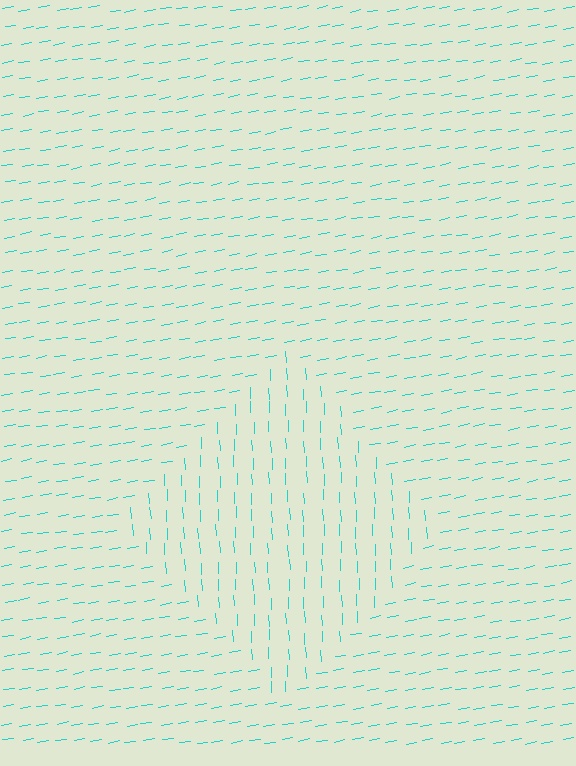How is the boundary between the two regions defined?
The boundary is defined purely by a change in line orientation (approximately 83 degrees difference). All lines are the same color and thickness.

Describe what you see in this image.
The image is filled with small cyan line segments. A diamond region in the image has lines oriented differently from the surrounding lines, creating a visible texture boundary.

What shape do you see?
I see a diamond.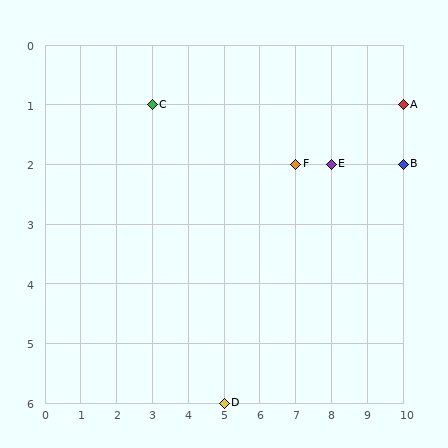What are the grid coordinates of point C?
Point C is at grid coordinates (3, 1).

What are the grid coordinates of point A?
Point A is at grid coordinates (10, 1).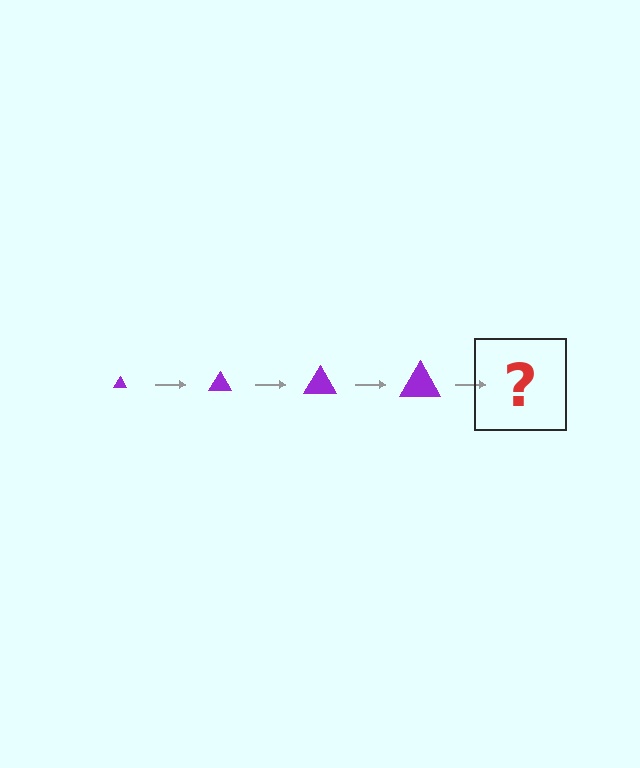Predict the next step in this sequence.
The next step is a purple triangle, larger than the previous one.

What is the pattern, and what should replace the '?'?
The pattern is that the triangle gets progressively larger each step. The '?' should be a purple triangle, larger than the previous one.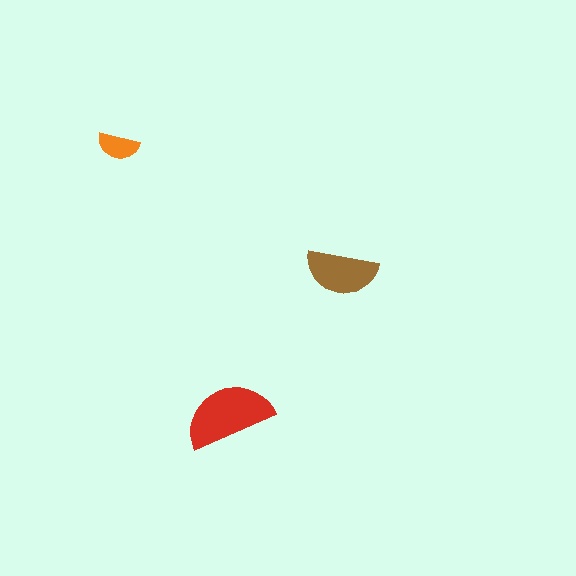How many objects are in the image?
There are 3 objects in the image.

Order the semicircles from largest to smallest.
the red one, the brown one, the orange one.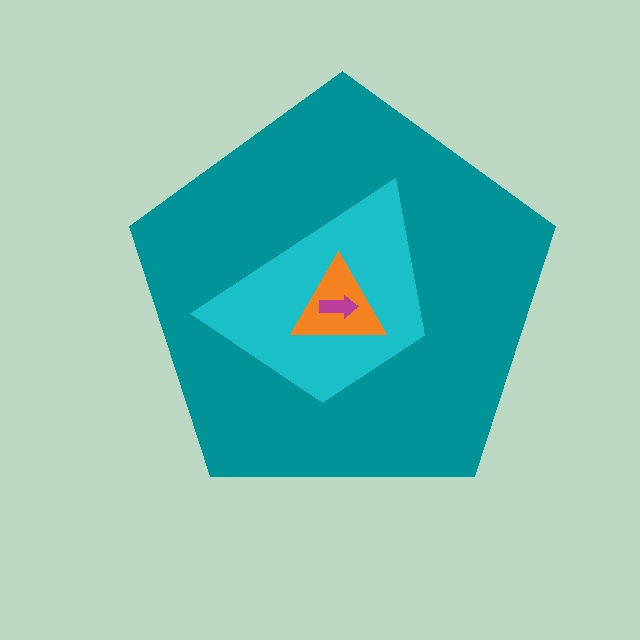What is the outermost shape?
The teal pentagon.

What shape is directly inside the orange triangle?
The magenta arrow.